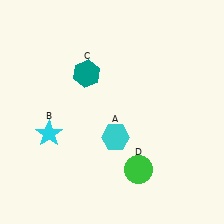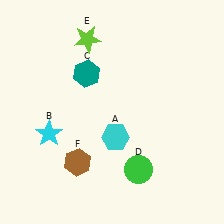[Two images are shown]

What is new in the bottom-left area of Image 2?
A brown hexagon (F) was added in the bottom-left area of Image 2.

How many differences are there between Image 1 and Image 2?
There are 2 differences between the two images.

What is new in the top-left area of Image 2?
A lime star (E) was added in the top-left area of Image 2.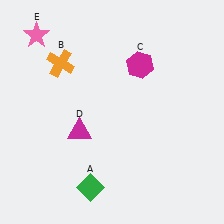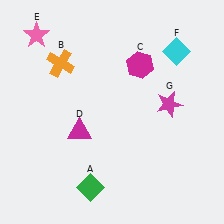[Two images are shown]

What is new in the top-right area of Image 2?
A cyan diamond (F) was added in the top-right area of Image 2.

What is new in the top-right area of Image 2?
A magenta star (G) was added in the top-right area of Image 2.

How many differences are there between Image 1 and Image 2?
There are 2 differences between the two images.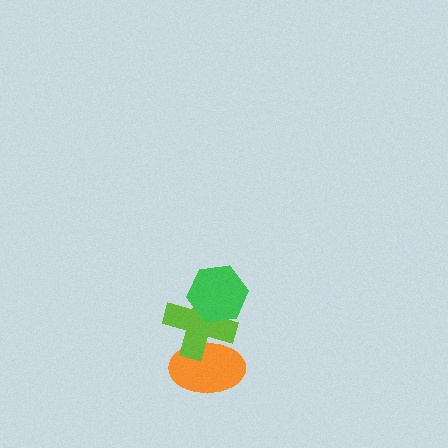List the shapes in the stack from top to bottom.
From top to bottom: the green hexagon, the lime cross, the orange ellipse.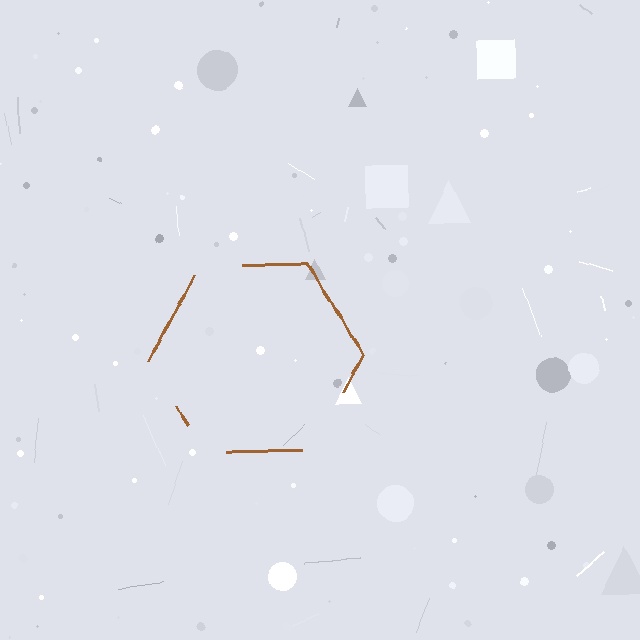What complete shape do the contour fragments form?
The contour fragments form a hexagon.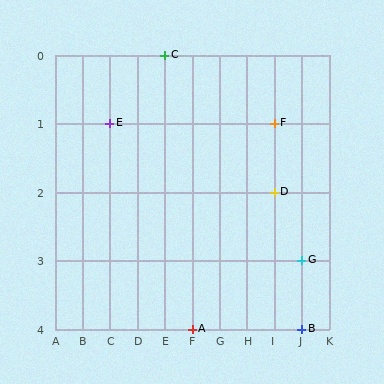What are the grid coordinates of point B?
Point B is at grid coordinates (J, 4).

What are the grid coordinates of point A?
Point A is at grid coordinates (F, 4).